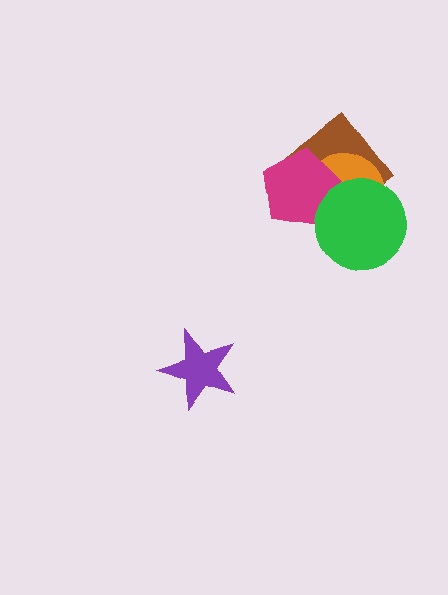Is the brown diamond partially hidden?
Yes, it is partially covered by another shape.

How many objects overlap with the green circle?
3 objects overlap with the green circle.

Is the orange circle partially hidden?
Yes, it is partially covered by another shape.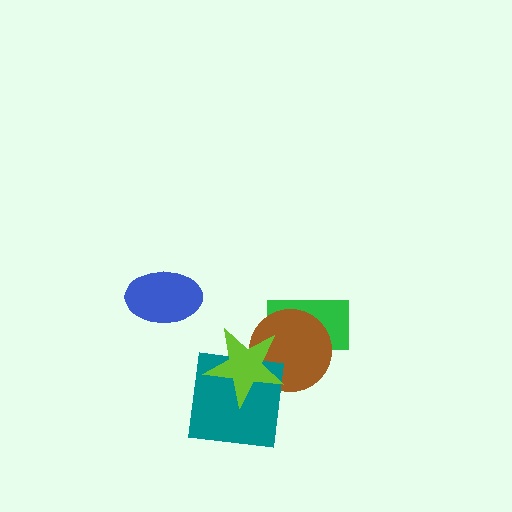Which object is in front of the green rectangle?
The brown circle is in front of the green rectangle.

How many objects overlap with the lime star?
2 objects overlap with the lime star.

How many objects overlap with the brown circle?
3 objects overlap with the brown circle.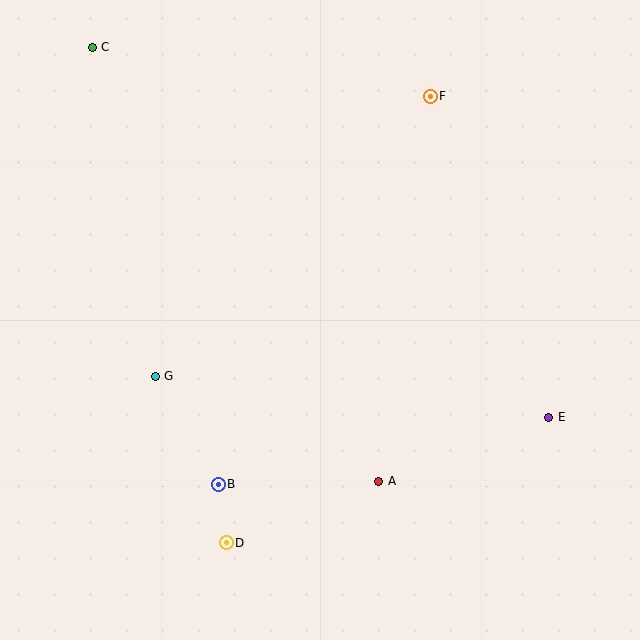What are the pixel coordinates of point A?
Point A is at (379, 481).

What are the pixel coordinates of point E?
Point E is at (549, 417).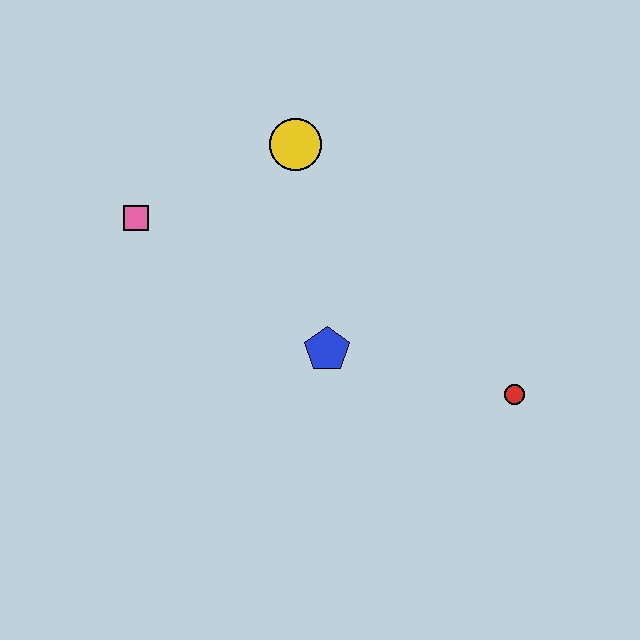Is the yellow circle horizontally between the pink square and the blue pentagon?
Yes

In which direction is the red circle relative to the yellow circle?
The red circle is below the yellow circle.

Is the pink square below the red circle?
No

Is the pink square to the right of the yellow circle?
No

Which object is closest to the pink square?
The yellow circle is closest to the pink square.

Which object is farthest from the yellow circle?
The red circle is farthest from the yellow circle.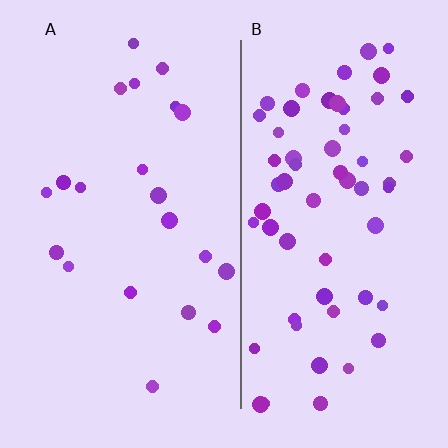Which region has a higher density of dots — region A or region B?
B (the right).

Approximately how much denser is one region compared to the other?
Approximately 2.9× — region B over region A.